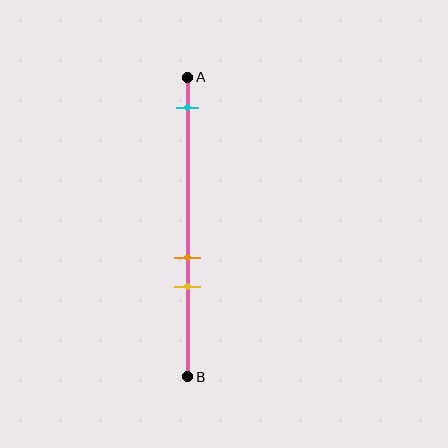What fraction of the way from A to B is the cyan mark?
The cyan mark is approximately 10% (0.1) of the way from A to B.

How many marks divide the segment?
There are 3 marks dividing the segment.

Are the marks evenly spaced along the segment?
No, the marks are not evenly spaced.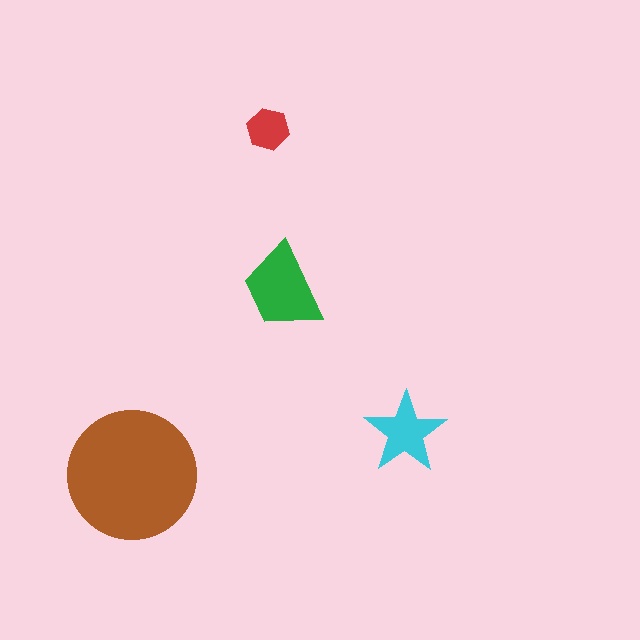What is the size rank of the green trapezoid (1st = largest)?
2nd.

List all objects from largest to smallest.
The brown circle, the green trapezoid, the cyan star, the red hexagon.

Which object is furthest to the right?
The cyan star is rightmost.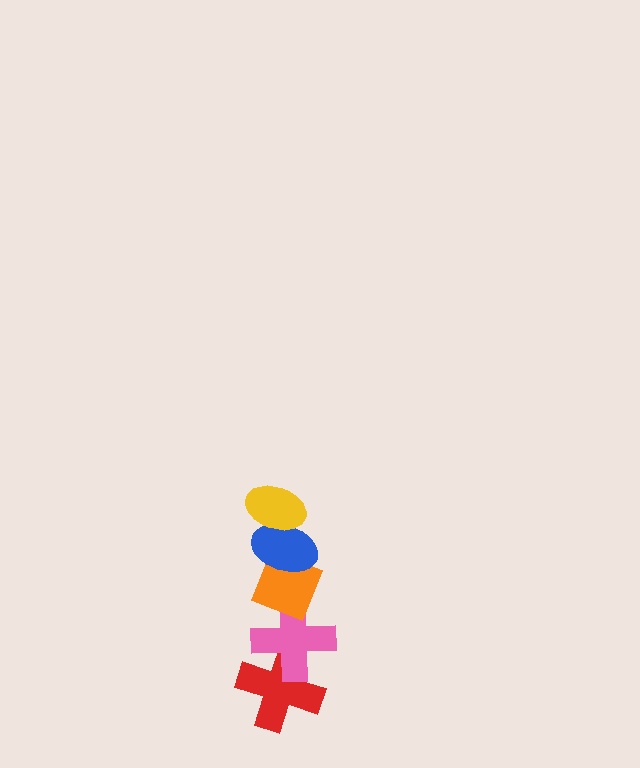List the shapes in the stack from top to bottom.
From top to bottom: the yellow ellipse, the blue ellipse, the orange diamond, the pink cross, the red cross.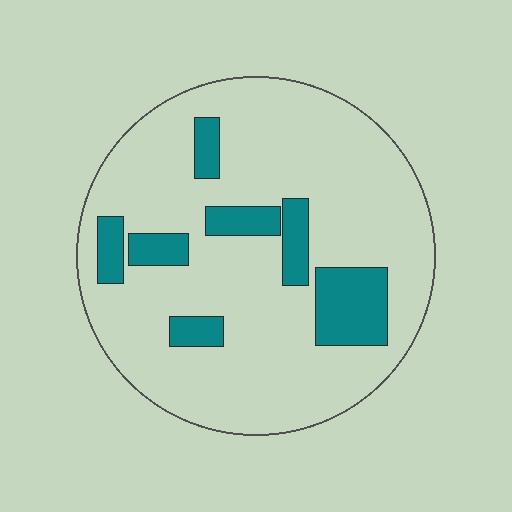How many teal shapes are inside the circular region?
7.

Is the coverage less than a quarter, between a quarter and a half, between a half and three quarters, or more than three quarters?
Less than a quarter.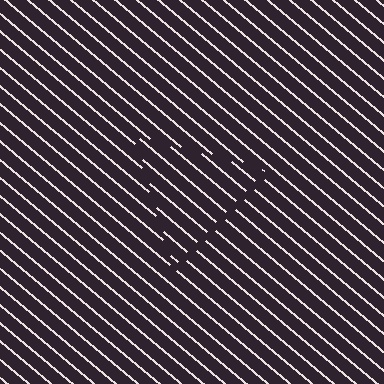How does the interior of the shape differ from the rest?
The interior of the shape contains the same grating, shifted by half a period — the contour is defined by the phase discontinuity where line-ends from the inner and outer gratings abut.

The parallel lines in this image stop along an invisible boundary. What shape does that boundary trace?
An illusory triangle. The interior of the shape contains the same grating, shifted by half a period — the contour is defined by the phase discontinuity where line-ends from the inner and outer gratings abut.